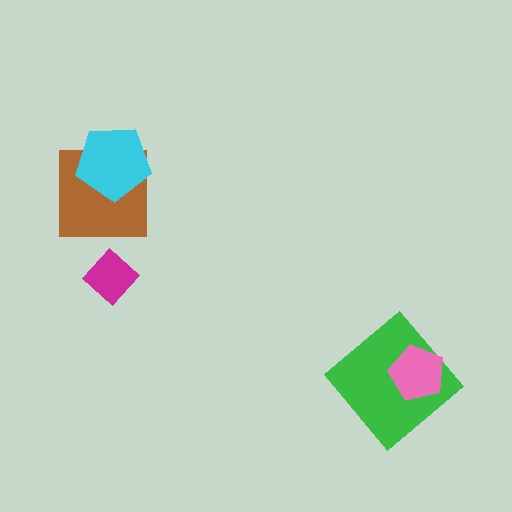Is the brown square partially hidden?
Yes, it is partially covered by another shape.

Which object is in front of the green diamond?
The pink pentagon is in front of the green diamond.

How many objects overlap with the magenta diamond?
0 objects overlap with the magenta diamond.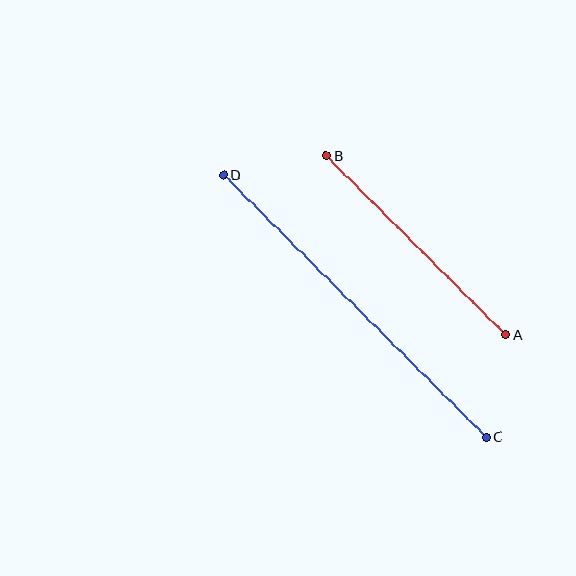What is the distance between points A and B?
The distance is approximately 253 pixels.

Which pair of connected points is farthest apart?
Points C and D are farthest apart.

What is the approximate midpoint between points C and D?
The midpoint is at approximately (355, 306) pixels.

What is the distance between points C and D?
The distance is approximately 371 pixels.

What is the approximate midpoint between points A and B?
The midpoint is at approximately (416, 245) pixels.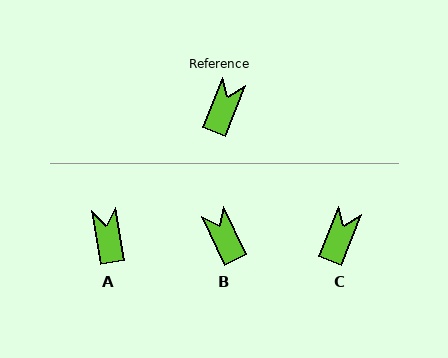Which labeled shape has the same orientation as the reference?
C.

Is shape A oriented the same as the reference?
No, it is off by about 30 degrees.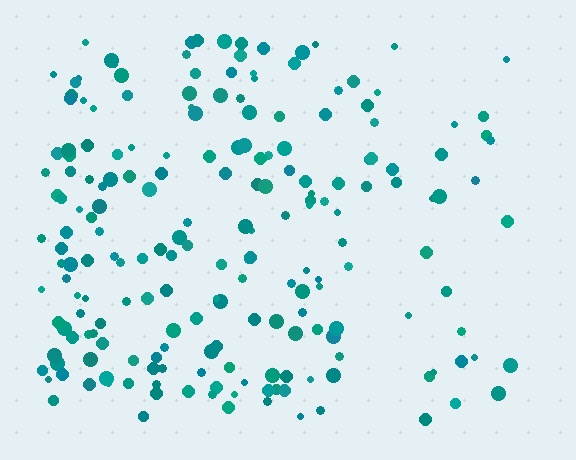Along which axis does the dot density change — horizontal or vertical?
Horizontal.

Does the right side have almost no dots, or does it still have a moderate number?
Still a moderate number, just noticeably fewer than the left.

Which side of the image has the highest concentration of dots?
The left.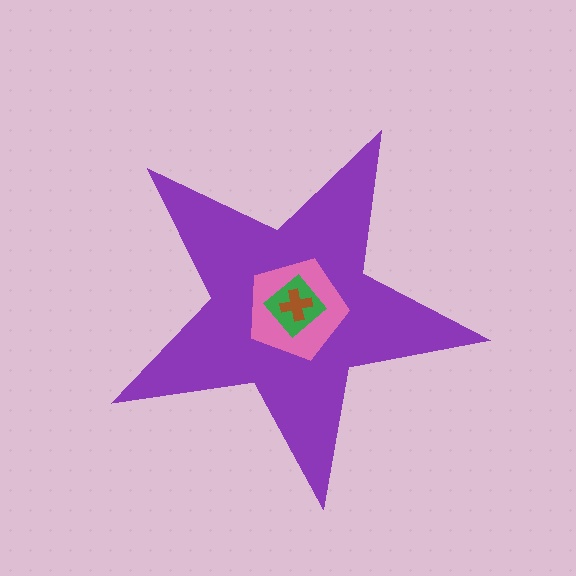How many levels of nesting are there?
4.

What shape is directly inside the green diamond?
The brown cross.